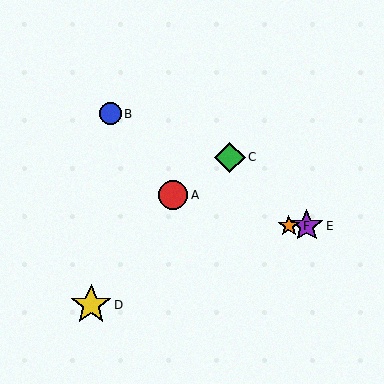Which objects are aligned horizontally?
Objects E, F are aligned horizontally.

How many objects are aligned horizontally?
2 objects (E, F) are aligned horizontally.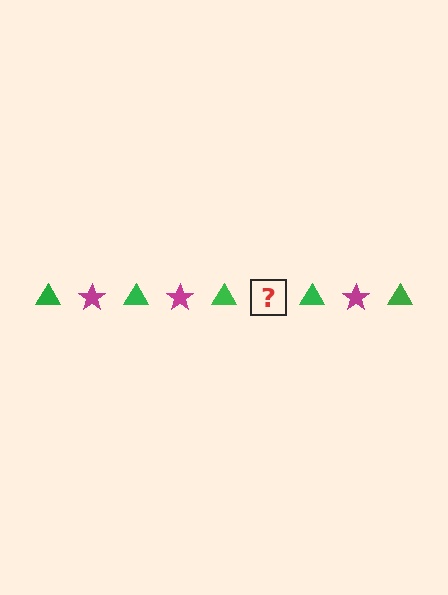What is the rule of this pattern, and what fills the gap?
The rule is that the pattern alternates between green triangle and magenta star. The gap should be filled with a magenta star.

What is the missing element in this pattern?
The missing element is a magenta star.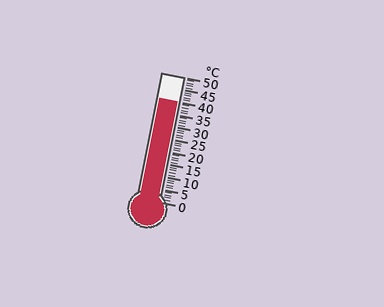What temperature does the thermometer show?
The thermometer shows approximately 40°C.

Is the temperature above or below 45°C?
The temperature is below 45°C.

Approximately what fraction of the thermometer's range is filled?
The thermometer is filled to approximately 80% of its range.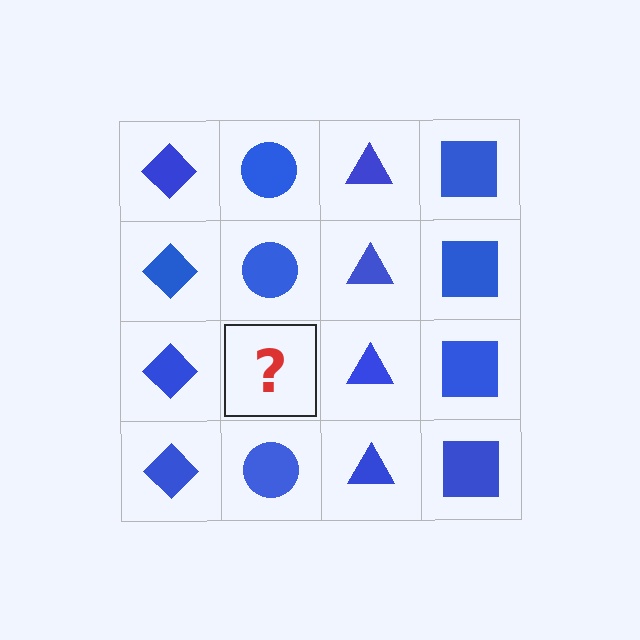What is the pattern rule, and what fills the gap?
The rule is that each column has a consistent shape. The gap should be filled with a blue circle.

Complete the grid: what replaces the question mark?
The question mark should be replaced with a blue circle.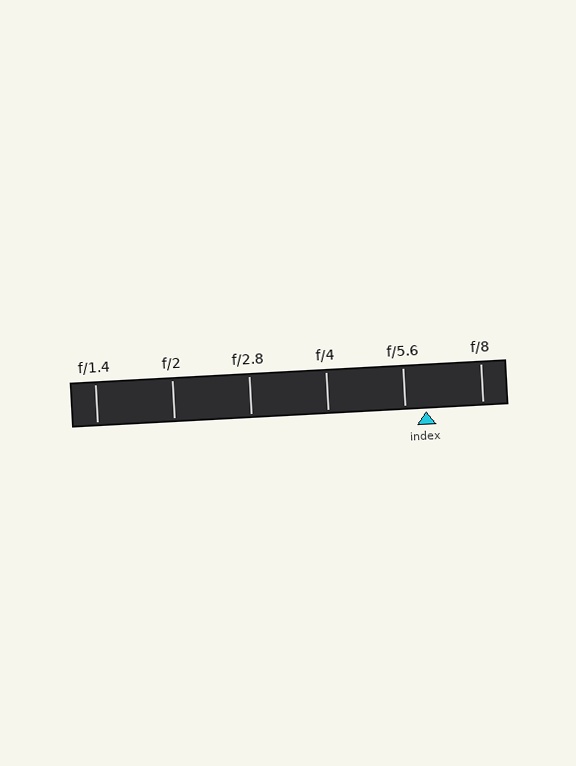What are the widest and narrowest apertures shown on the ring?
The widest aperture shown is f/1.4 and the narrowest is f/8.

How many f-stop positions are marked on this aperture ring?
There are 6 f-stop positions marked.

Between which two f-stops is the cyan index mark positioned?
The index mark is between f/5.6 and f/8.